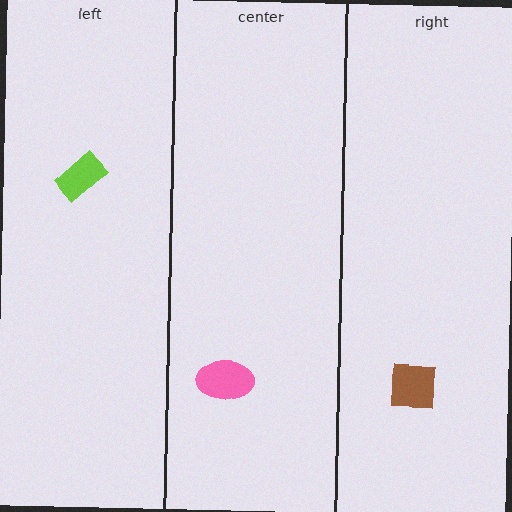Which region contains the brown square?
The right region.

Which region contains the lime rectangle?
The left region.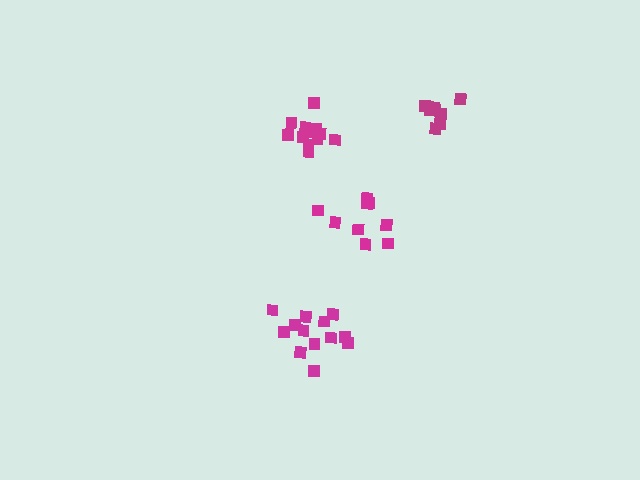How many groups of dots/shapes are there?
There are 4 groups.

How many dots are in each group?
Group 1: 8 dots, Group 2: 12 dots, Group 3: 9 dots, Group 4: 13 dots (42 total).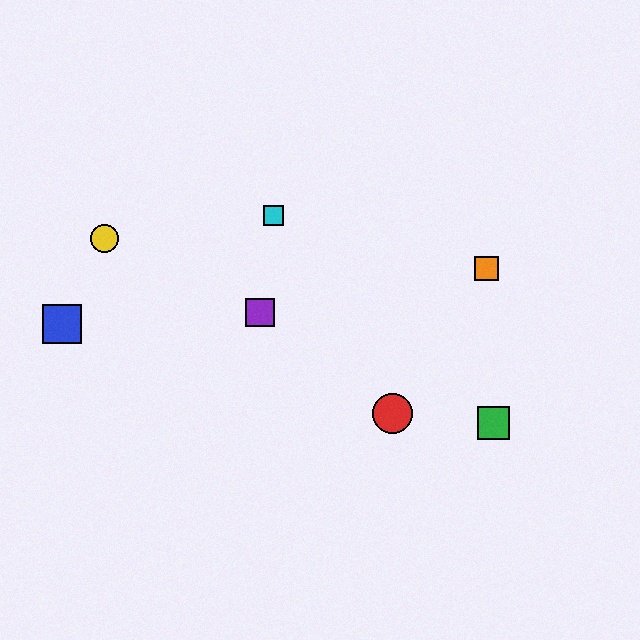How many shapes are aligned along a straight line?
3 shapes (the green square, the yellow circle, the purple square) are aligned along a straight line.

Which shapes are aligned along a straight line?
The green square, the yellow circle, the purple square are aligned along a straight line.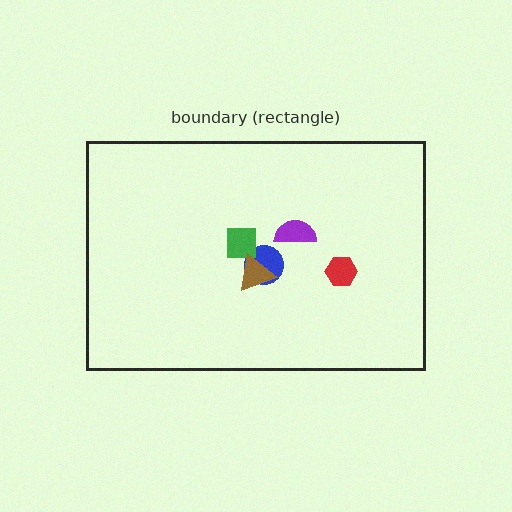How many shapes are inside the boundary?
5 inside, 0 outside.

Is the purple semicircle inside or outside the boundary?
Inside.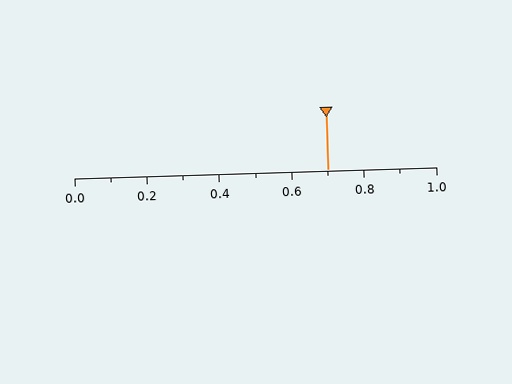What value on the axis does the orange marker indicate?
The marker indicates approximately 0.7.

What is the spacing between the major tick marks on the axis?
The major ticks are spaced 0.2 apart.